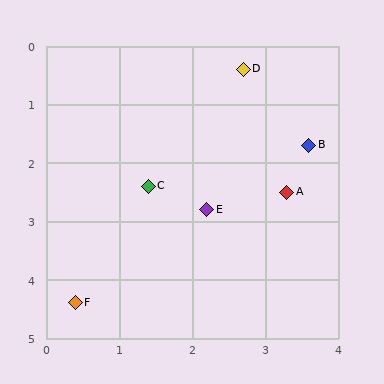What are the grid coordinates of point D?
Point D is at approximately (2.7, 0.4).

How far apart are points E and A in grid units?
Points E and A are about 1.1 grid units apart.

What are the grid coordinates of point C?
Point C is at approximately (1.4, 2.4).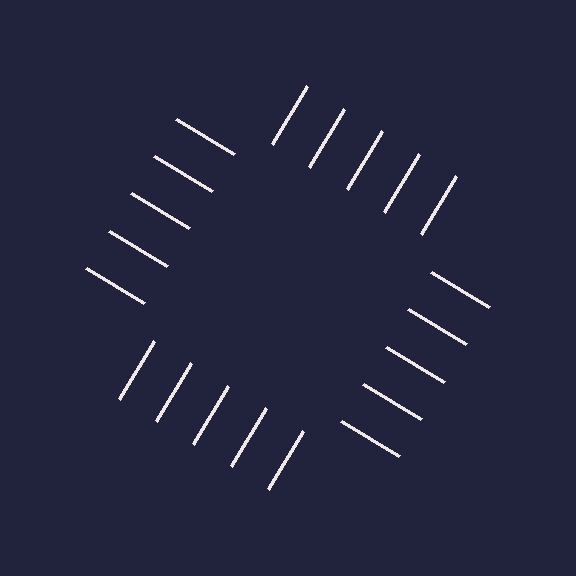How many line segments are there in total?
20 — 5 along each of the 4 edges.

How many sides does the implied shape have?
4 sides — the line-ends trace a square.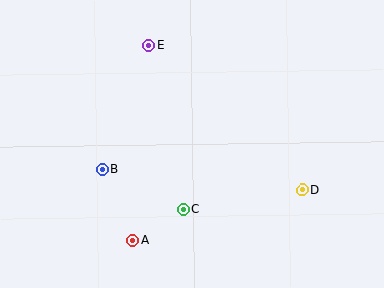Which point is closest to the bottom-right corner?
Point D is closest to the bottom-right corner.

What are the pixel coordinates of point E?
Point E is at (148, 45).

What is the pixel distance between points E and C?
The distance between E and C is 168 pixels.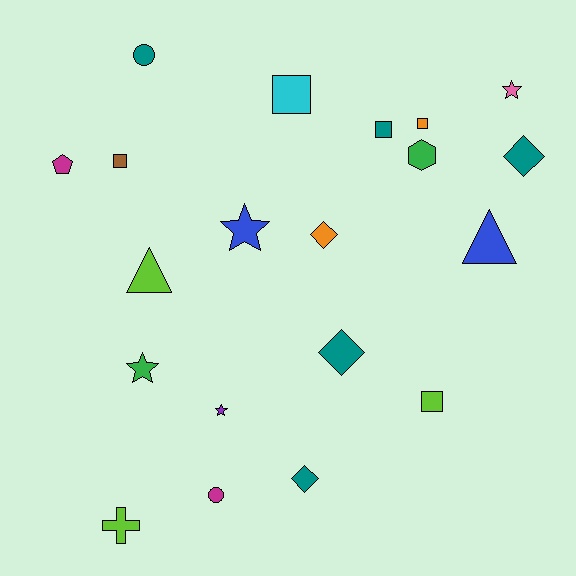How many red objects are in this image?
There are no red objects.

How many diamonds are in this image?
There are 4 diamonds.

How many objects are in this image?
There are 20 objects.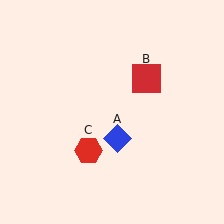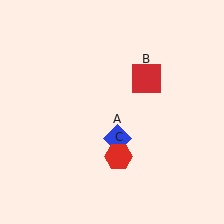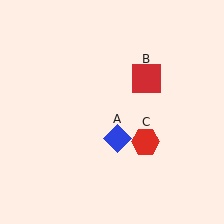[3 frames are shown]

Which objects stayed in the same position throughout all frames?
Blue diamond (object A) and red square (object B) remained stationary.